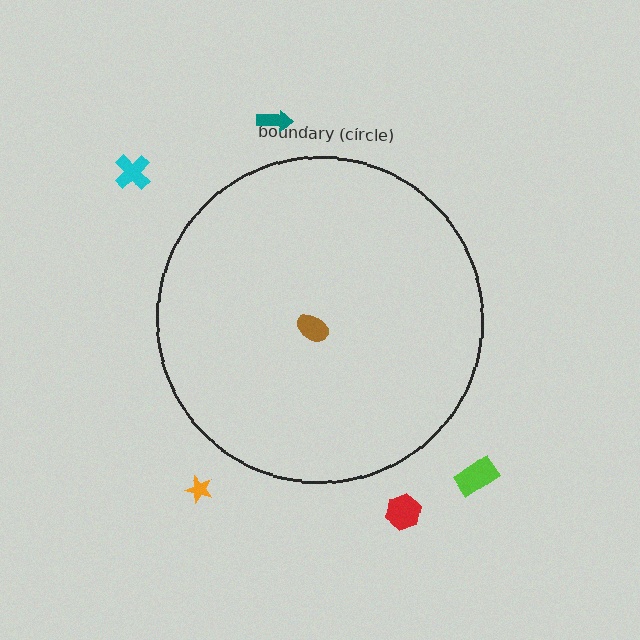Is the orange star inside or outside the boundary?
Outside.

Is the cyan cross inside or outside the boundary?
Outside.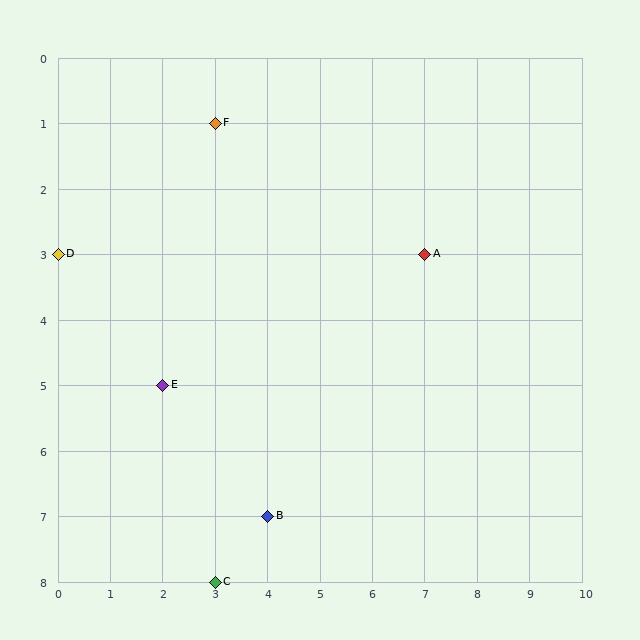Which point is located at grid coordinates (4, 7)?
Point B is at (4, 7).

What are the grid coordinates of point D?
Point D is at grid coordinates (0, 3).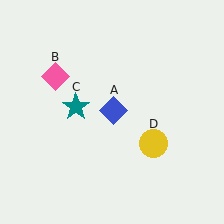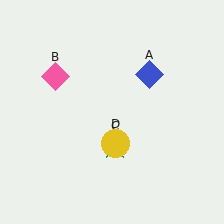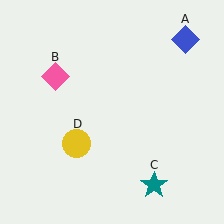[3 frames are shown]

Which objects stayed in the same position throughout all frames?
Pink diamond (object B) remained stationary.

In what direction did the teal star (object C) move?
The teal star (object C) moved down and to the right.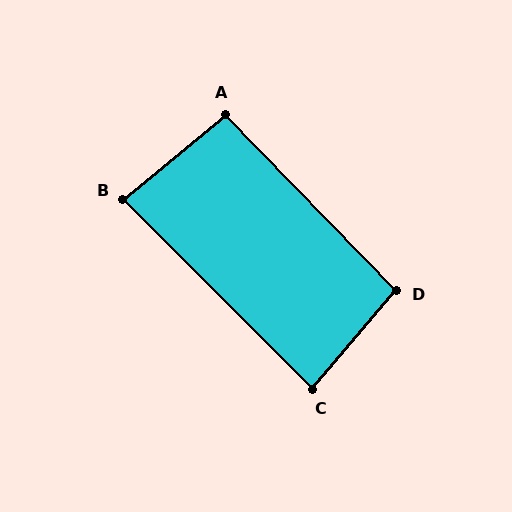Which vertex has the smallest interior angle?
B, at approximately 85 degrees.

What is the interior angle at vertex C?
Approximately 85 degrees (approximately right).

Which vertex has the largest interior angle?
D, at approximately 95 degrees.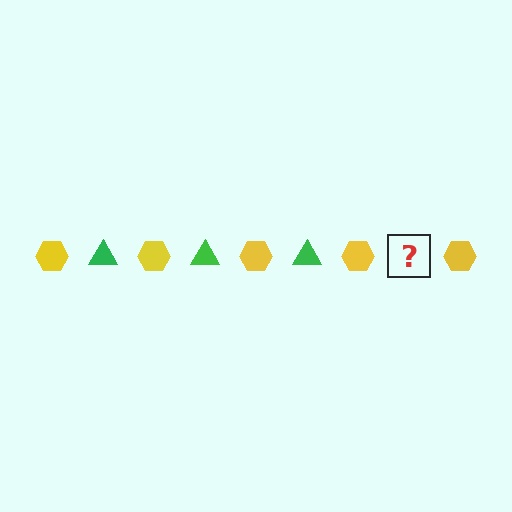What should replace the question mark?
The question mark should be replaced with a green triangle.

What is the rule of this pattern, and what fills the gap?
The rule is that the pattern alternates between yellow hexagon and green triangle. The gap should be filled with a green triangle.